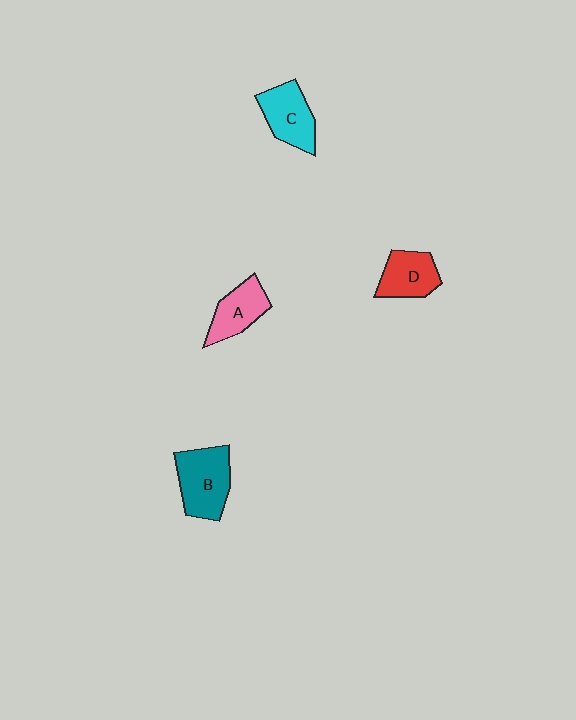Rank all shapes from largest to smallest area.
From largest to smallest: B (teal), C (cyan), D (red), A (pink).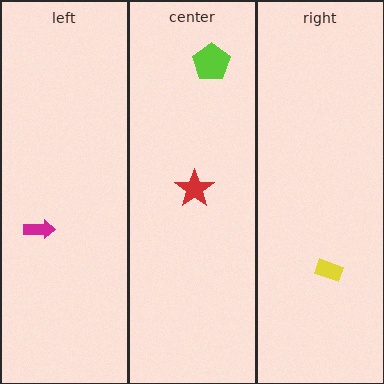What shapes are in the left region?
The magenta arrow.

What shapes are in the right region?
The yellow rectangle.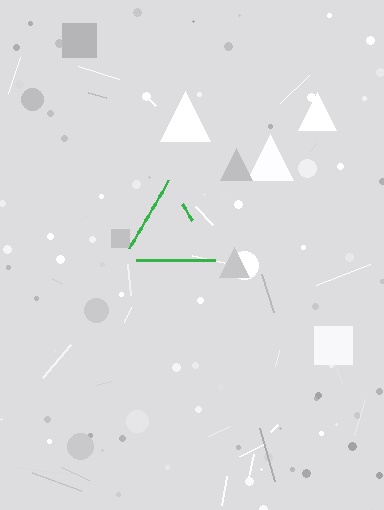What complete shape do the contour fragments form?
The contour fragments form a triangle.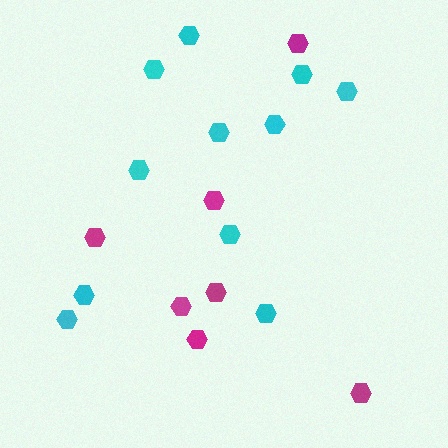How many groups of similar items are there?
There are 2 groups: one group of cyan hexagons (11) and one group of magenta hexagons (7).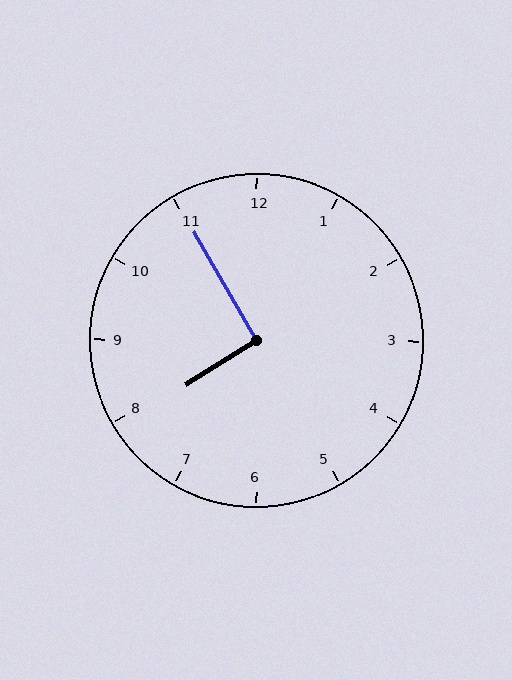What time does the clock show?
7:55.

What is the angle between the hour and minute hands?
Approximately 92 degrees.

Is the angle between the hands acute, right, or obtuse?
It is right.